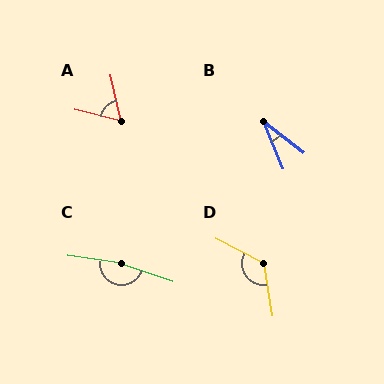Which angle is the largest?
C, at approximately 168 degrees.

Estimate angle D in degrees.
Approximately 126 degrees.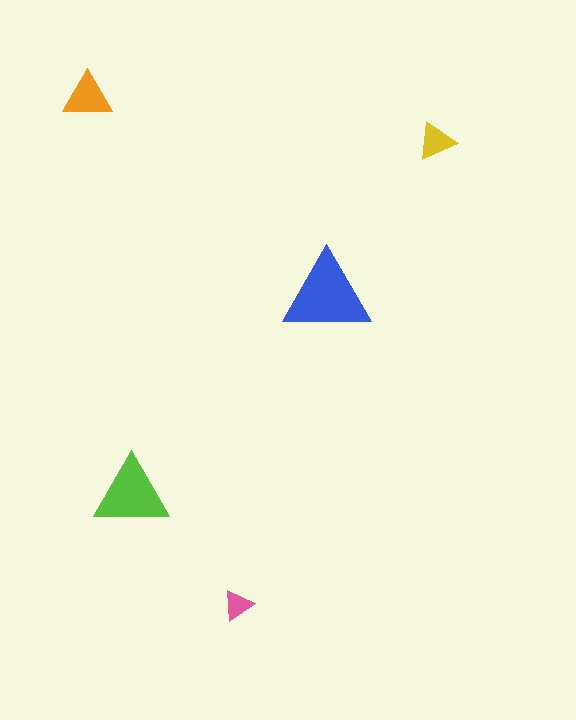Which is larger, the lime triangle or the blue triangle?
The blue one.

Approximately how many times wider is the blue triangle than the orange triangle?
About 2 times wider.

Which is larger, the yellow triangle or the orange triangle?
The orange one.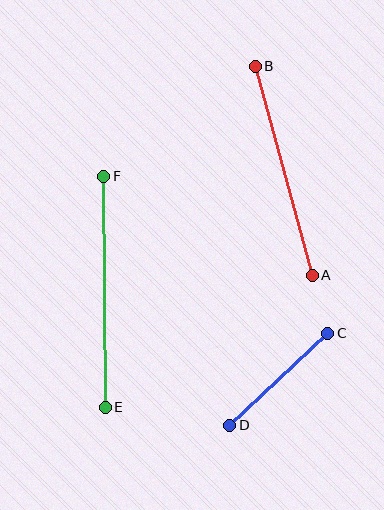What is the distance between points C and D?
The distance is approximately 135 pixels.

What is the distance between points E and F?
The distance is approximately 231 pixels.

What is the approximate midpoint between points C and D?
The midpoint is at approximately (279, 379) pixels.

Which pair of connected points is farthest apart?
Points E and F are farthest apart.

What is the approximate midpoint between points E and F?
The midpoint is at approximately (105, 292) pixels.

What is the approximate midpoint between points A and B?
The midpoint is at approximately (284, 171) pixels.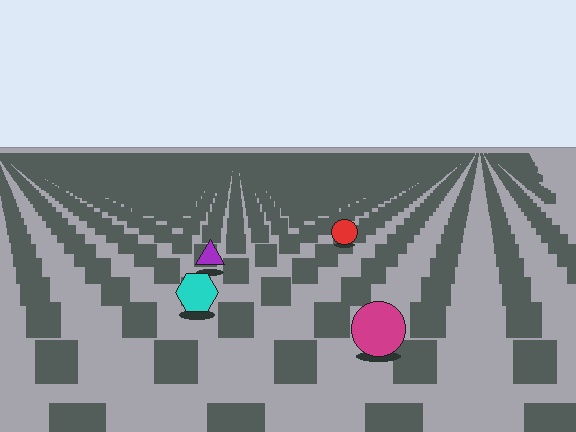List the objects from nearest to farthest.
From nearest to farthest: the magenta circle, the cyan hexagon, the purple triangle, the red circle.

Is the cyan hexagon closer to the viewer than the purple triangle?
Yes. The cyan hexagon is closer — you can tell from the texture gradient: the ground texture is coarser near it.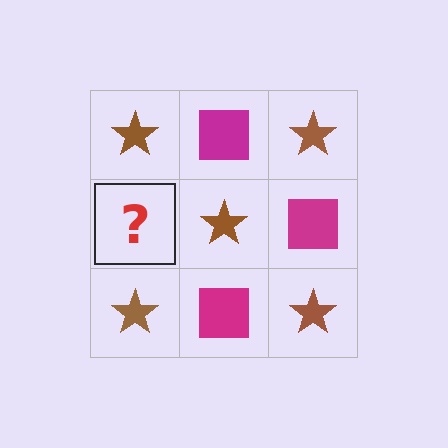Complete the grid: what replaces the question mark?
The question mark should be replaced with a magenta square.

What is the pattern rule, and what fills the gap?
The rule is that it alternates brown star and magenta square in a checkerboard pattern. The gap should be filled with a magenta square.